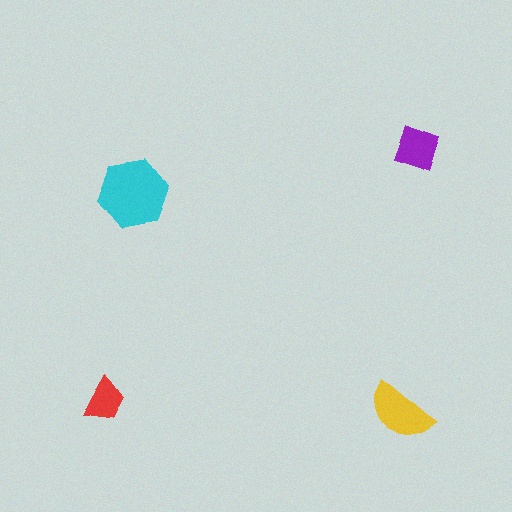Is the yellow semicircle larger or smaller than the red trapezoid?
Larger.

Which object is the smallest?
The red trapezoid.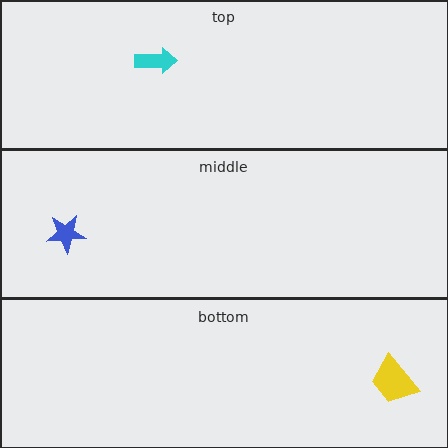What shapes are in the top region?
The cyan arrow.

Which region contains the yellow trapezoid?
The bottom region.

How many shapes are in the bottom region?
1.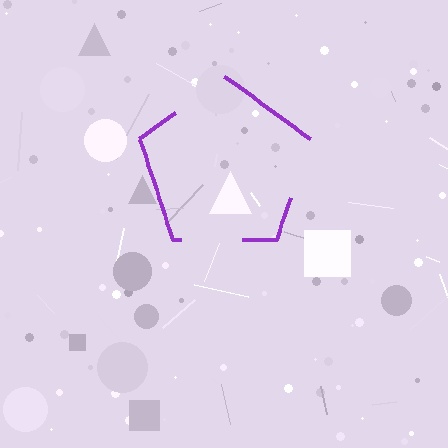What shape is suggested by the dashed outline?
The dashed outline suggests a pentagon.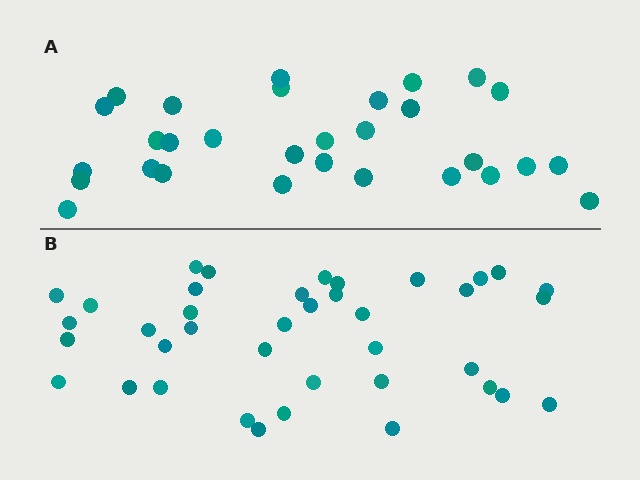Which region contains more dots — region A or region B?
Region B (the bottom region) has more dots.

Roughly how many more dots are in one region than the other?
Region B has roughly 8 or so more dots than region A.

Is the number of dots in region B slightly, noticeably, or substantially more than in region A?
Region B has noticeably more, but not dramatically so. The ratio is roughly 1.3 to 1.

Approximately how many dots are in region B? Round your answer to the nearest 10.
About 40 dots. (The exact count is 39, which rounds to 40.)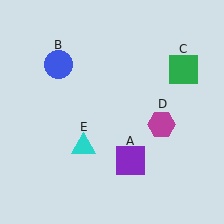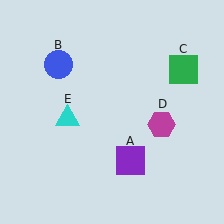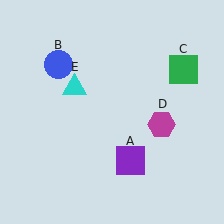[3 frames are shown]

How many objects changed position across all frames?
1 object changed position: cyan triangle (object E).